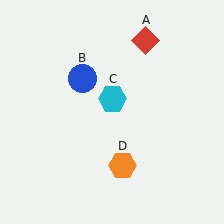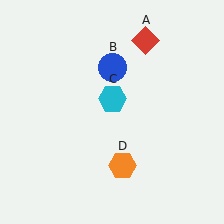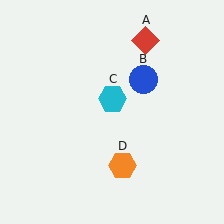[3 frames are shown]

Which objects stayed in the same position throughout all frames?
Red diamond (object A) and cyan hexagon (object C) and orange hexagon (object D) remained stationary.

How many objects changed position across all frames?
1 object changed position: blue circle (object B).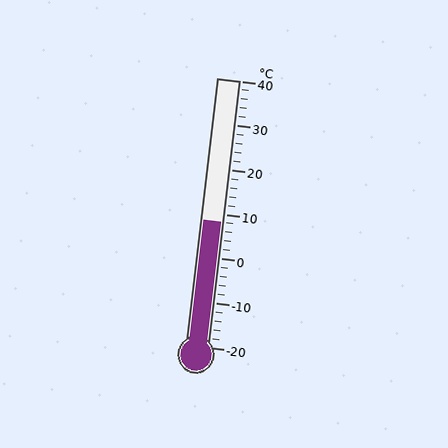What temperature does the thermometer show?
The thermometer shows approximately 8°C.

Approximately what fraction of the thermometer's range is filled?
The thermometer is filled to approximately 45% of its range.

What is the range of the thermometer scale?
The thermometer scale ranges from -20°C to 40°C.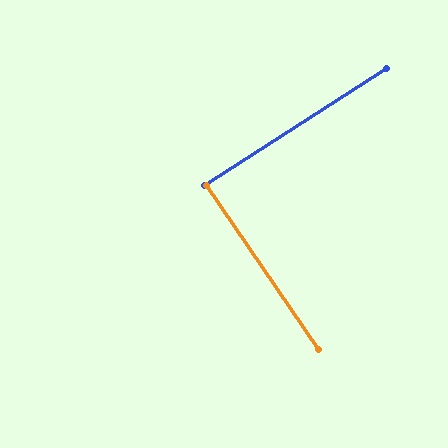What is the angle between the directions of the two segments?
Approximately 89 degrees.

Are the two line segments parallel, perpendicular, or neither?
Perpendicular — they meet at approximately 89°.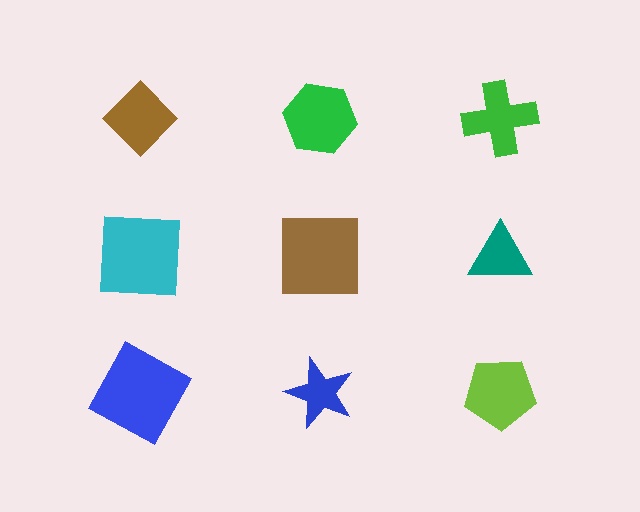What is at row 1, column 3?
A green cross.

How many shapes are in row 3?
3 shapes.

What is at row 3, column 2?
A blue star.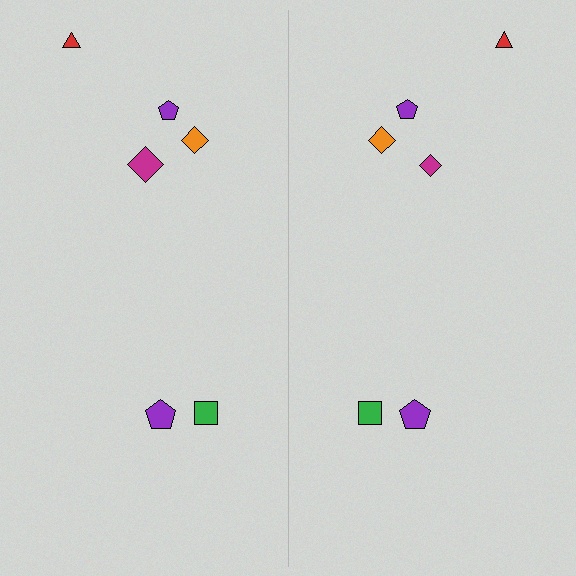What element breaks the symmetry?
The magenta diamond on the right side has a different size than its mirror counterpart.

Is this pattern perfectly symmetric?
No, the pattern is not perfectly symmetric. The magenta diamond on the right side has a different size than its mirror counterpart.